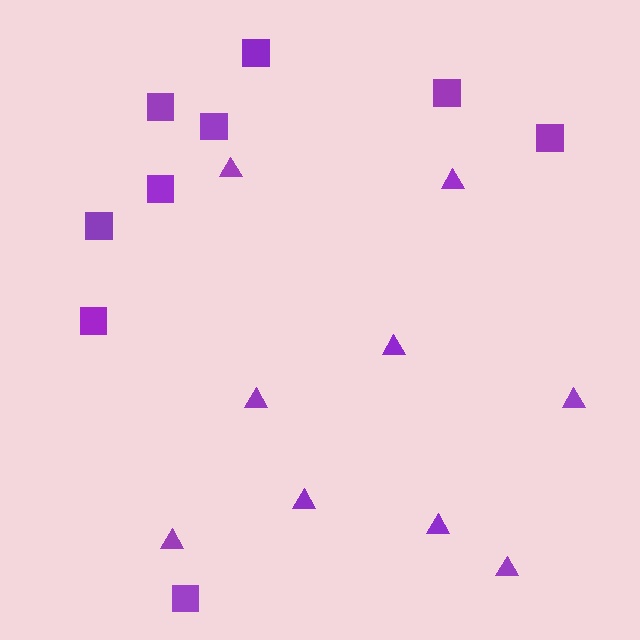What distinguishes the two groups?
There are 2 groups: one group of squares (9) and one group of triangles (9).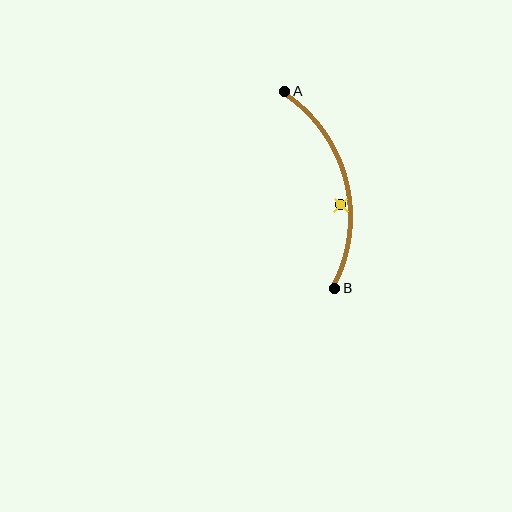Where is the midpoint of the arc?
The arc midpoint is the point on the curve farthest from the straight line joining A and B. It sits to the right of that line.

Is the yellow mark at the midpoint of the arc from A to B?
No — the yellow mark does not lie on the arc at all. It sits slightly inside the curve.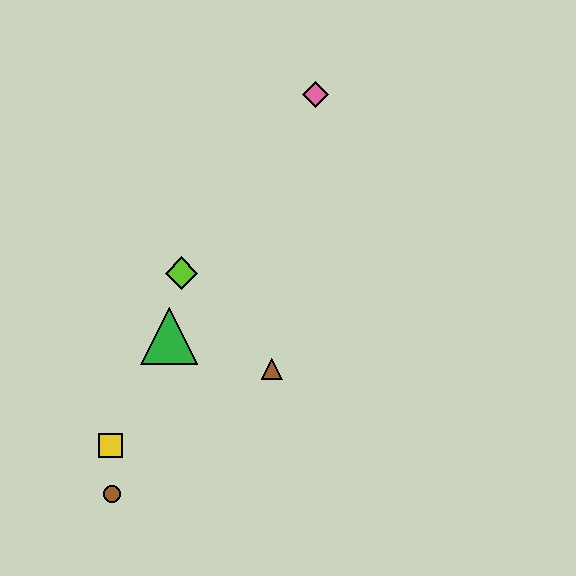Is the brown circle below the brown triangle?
Yes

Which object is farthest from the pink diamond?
The brown circle is farthest from the pink diamond.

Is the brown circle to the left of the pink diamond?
Yes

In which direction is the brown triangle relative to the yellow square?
The brown triangle is to the right of the yellow square.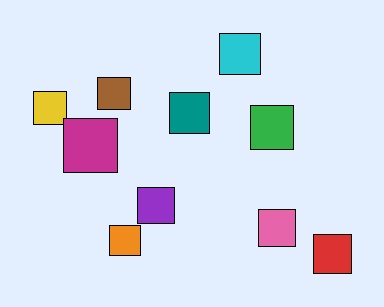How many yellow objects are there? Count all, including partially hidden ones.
There is 1 yellow object.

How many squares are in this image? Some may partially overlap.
There are 10 squares.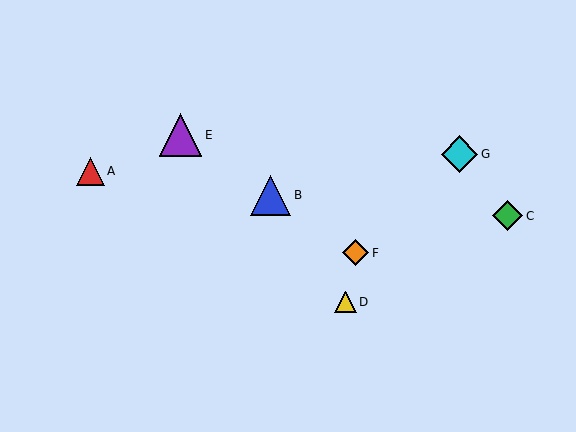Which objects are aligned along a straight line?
Objects B, E, F are aligned along a straight line.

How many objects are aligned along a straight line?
3 objects (B, E, F) are aligned along a straight line.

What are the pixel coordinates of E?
Object E is at (181, 135).